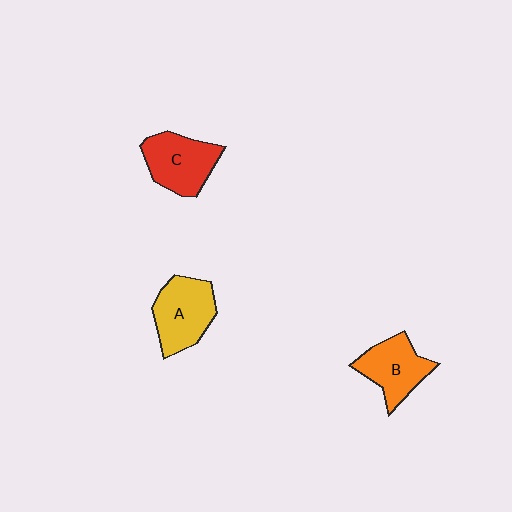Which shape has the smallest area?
Shape B (orange).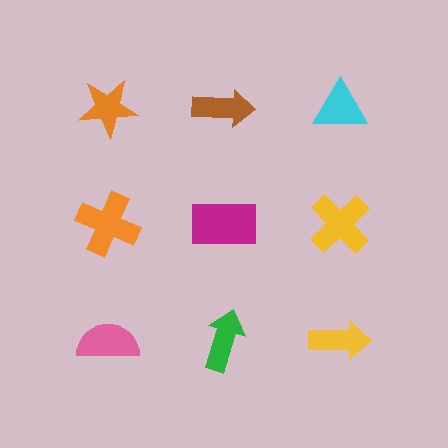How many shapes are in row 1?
3 shapes.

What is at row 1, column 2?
A brown arrow.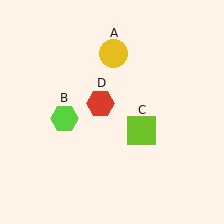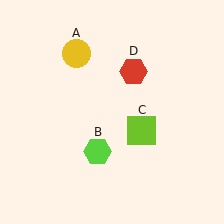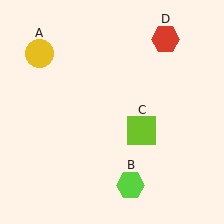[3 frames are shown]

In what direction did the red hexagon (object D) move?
The red hexagon (object D) moved up and to the right.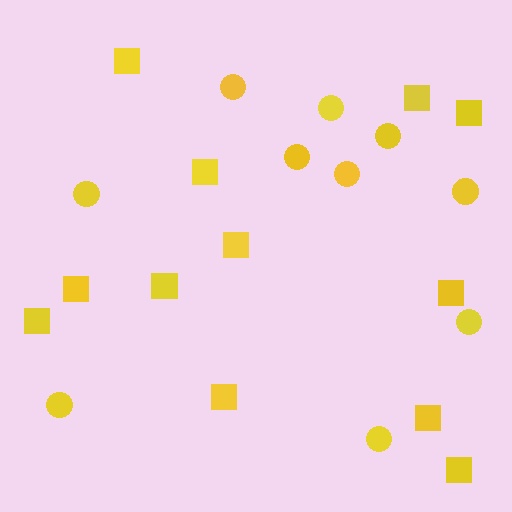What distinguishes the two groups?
There are 2 groups: one group of circles (10) and one group of squares (12).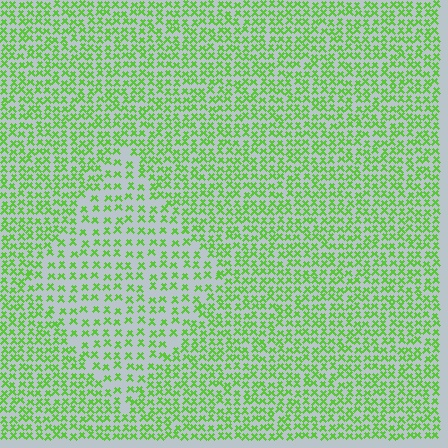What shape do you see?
I see a diamond.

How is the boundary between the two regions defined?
The boundary is defined by a change in element density (approximately 1.7x ratio). All elements are the same color, size, and shape.